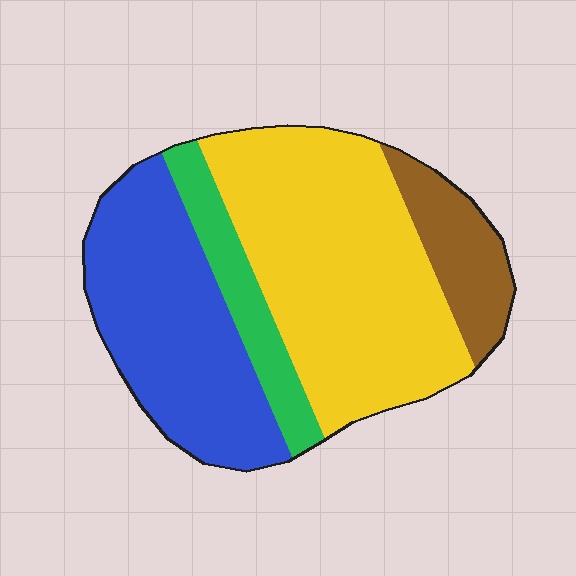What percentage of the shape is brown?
Brown covers around 10% of the shape.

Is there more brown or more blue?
Blue.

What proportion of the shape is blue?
Blue covers 32% of the shape.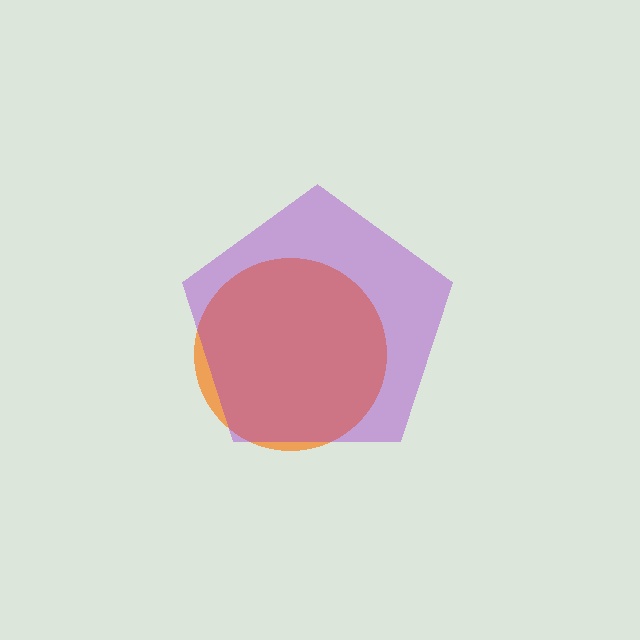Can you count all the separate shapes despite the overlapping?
Yes, there are 2 separate shapes.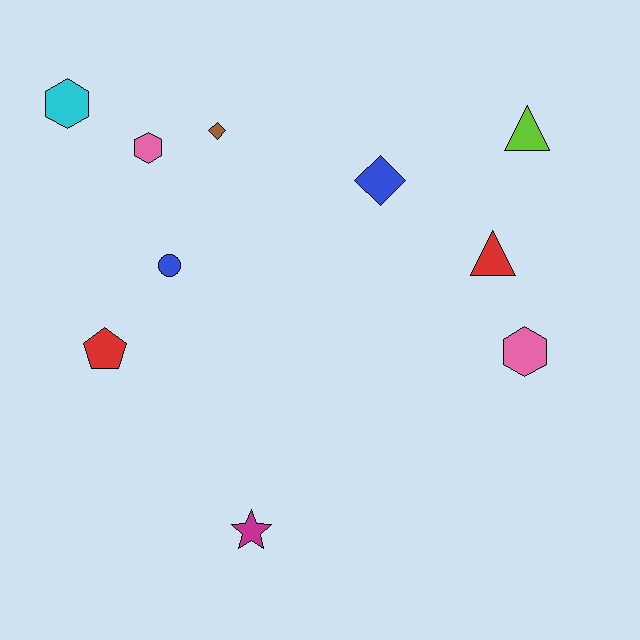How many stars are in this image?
There is 1 star.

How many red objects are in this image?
There are 2 red objects.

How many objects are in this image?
There are 10 objects.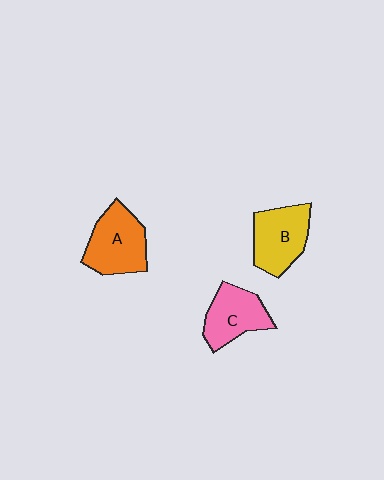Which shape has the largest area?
Shape A (orange).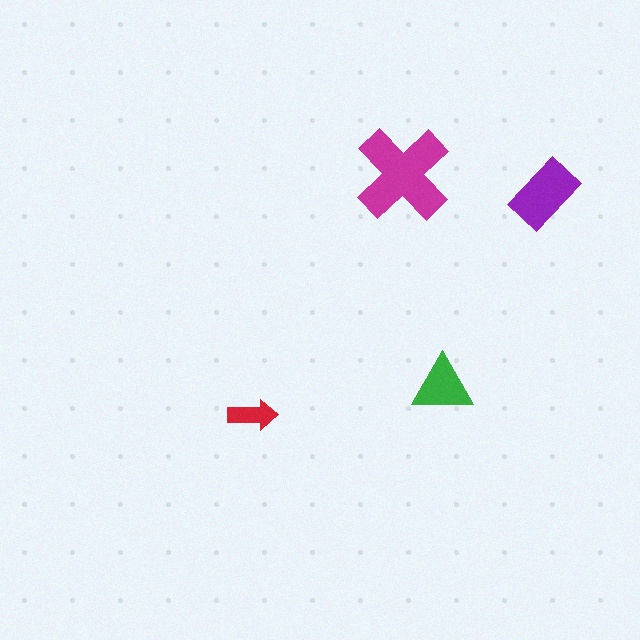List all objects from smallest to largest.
The red arrow, the green triangle, the purple rectangle, the magenta cross.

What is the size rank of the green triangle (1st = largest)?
3rd.